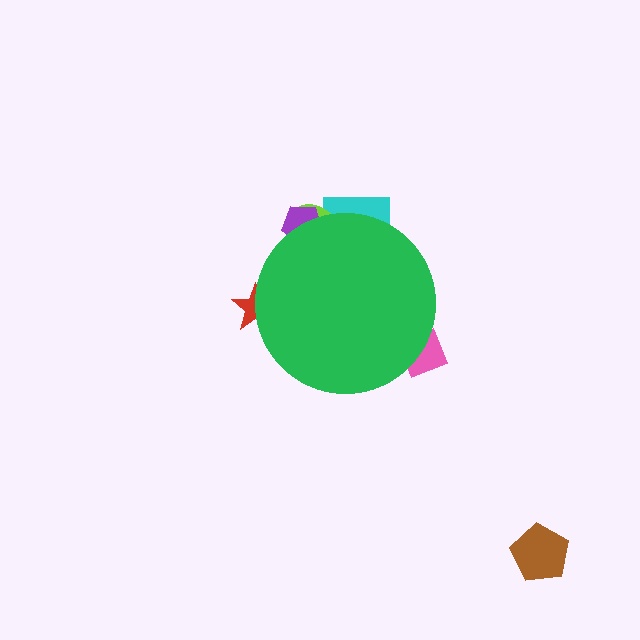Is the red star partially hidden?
Yes, the red star is partially hidden behind the green circle.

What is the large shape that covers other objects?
A green circle.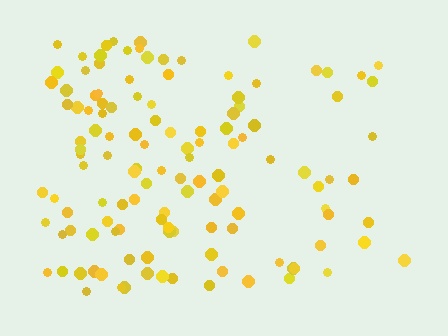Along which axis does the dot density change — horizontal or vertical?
Horizontal.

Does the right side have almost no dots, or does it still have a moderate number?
Still a moderate number, just noticeably fewer than the left.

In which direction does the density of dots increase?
From right to left, with the left side densest.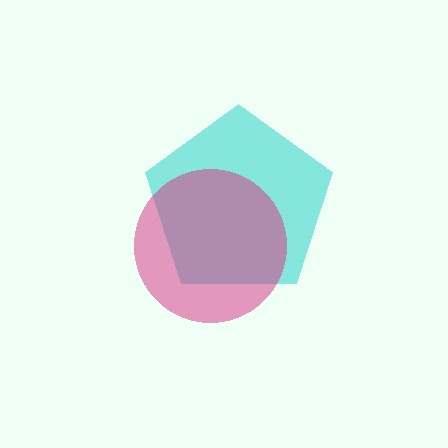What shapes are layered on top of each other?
The layered shapes are: a cyan pentagon, a magenta circle.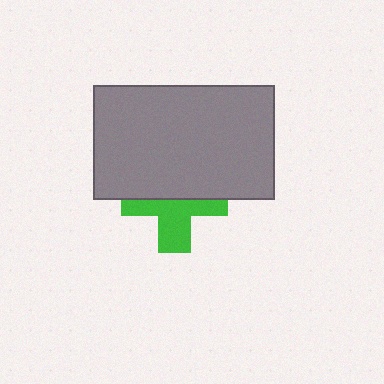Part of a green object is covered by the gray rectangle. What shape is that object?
It is a cross.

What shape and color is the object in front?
The object in front is a gray rectangle.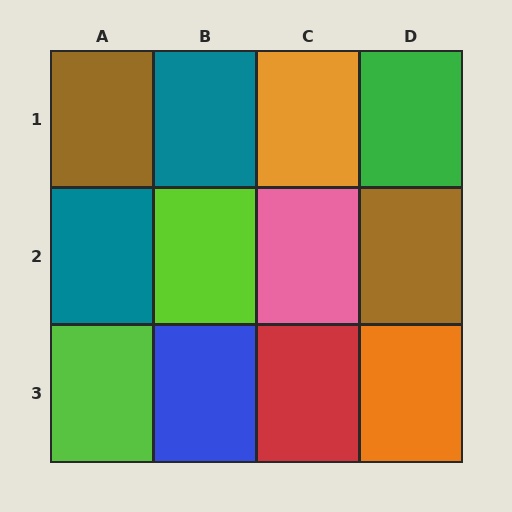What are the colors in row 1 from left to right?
Brown, teal, orange, green.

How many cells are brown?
2 cells are brown.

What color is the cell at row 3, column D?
Orange.